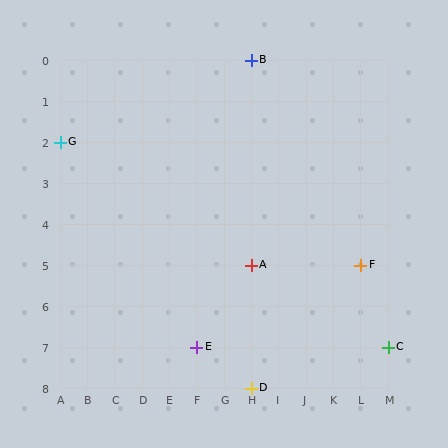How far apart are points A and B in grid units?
Points A and B are 5 rows apart.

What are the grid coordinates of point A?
Point A is at grid coordinates (H, 5).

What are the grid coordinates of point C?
Point C is at grid coordinates (M, 7).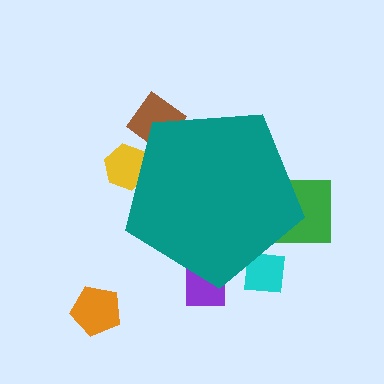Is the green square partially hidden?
Yes, the green square is partially hidden behind the teal pentagon.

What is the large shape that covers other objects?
A teal pentagon.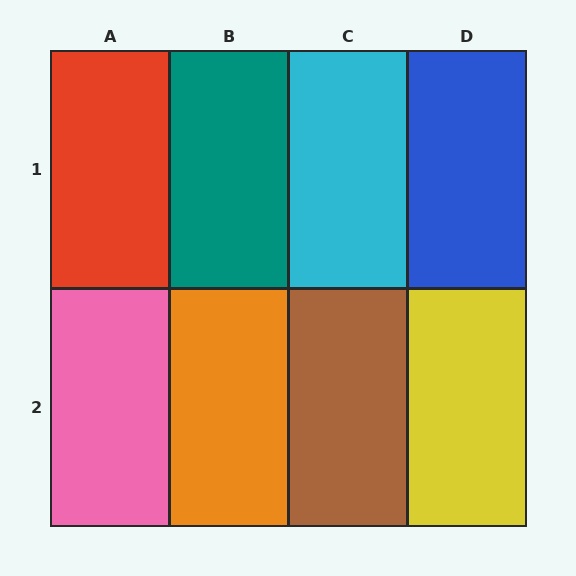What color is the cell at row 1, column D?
Blue.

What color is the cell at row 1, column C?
Cyan.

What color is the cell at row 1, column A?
Red.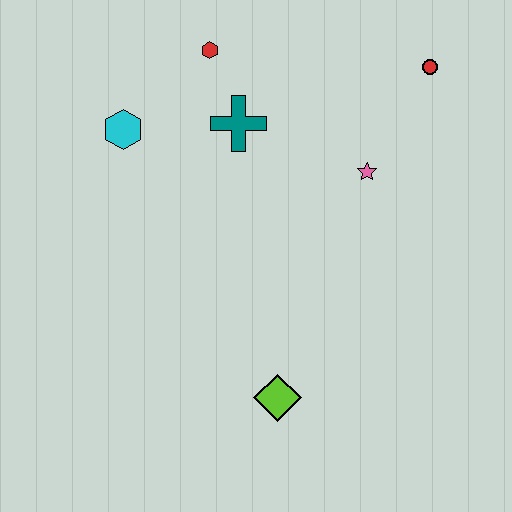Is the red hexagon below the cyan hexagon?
No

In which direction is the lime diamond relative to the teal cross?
The lime diamond is below the teal cross.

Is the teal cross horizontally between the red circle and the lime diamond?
No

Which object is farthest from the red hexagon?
The lime diamond is farthest from the red hexagon.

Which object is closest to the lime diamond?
The pink star is closest to the lime diamond.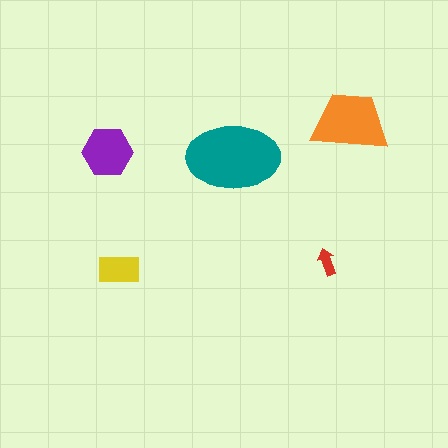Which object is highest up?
The orange trapezoid is topmost.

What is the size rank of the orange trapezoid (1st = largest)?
2nd.